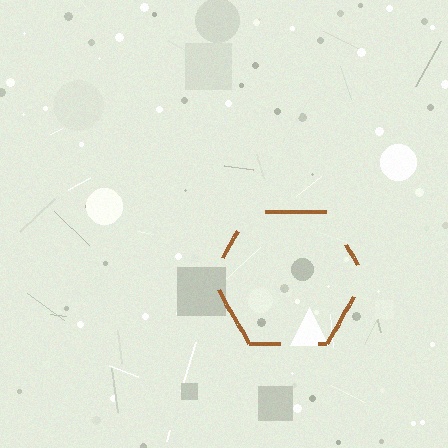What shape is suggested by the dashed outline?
The dashed outline suggests a hexagon.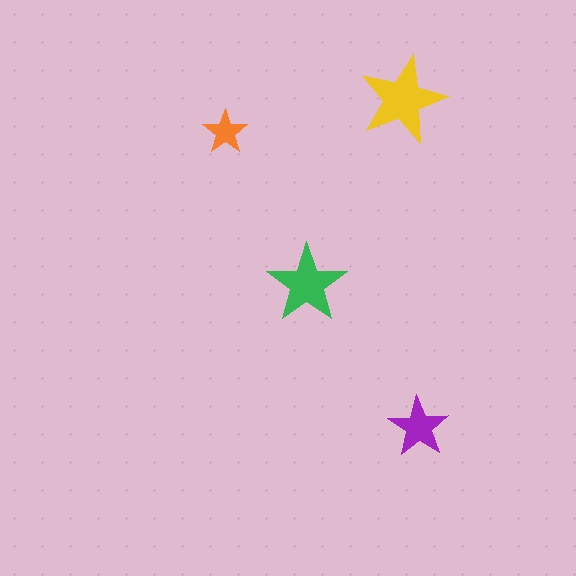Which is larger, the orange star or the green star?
The green one.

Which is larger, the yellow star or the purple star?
The yellow one.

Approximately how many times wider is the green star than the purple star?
About 1.5 times wider.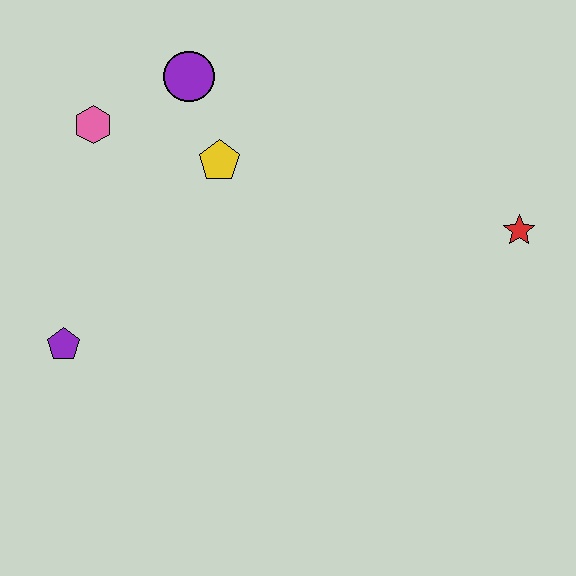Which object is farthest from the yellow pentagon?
The red star is farthest from the yellow pentagon.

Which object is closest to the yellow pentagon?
The purple circle is closest to the yellow pentagon.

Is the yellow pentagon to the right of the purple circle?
Yes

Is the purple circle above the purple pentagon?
Yes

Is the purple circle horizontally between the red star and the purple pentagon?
Yes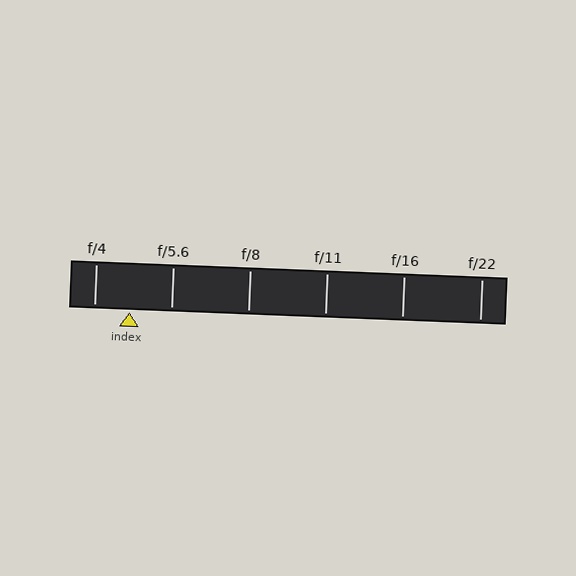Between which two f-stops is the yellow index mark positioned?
The index mark is between f/4 and f/5.6.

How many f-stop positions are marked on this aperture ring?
There are 6 f-stop positions marked.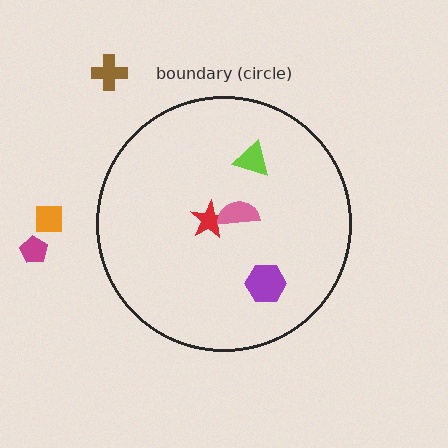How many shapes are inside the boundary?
4 inside, 3 outside.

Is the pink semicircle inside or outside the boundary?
Inside.